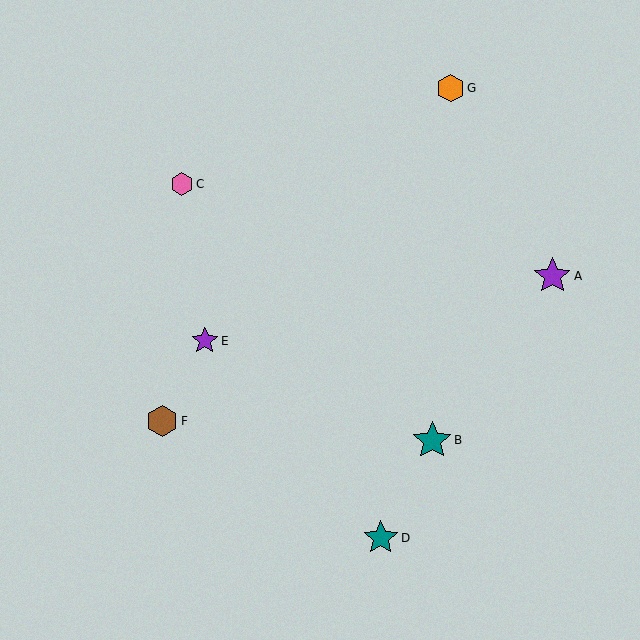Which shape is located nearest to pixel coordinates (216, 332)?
The purple star (labeled E) at (205, 341) is nearest to that location.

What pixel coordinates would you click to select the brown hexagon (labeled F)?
Click at (162, 421) to select the brown hexagon F.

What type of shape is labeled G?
Shape G is an orange hexagon.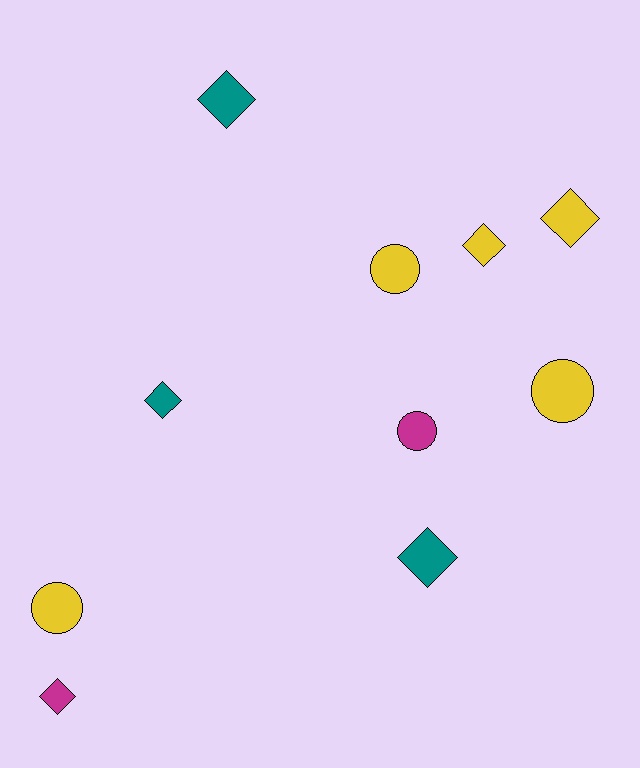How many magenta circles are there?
There is 1 magenta circle.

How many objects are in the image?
There are 10 objects.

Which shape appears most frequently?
Diamond, with 6 objects.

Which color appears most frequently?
Yellow, with 5 objects.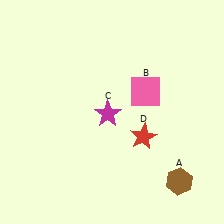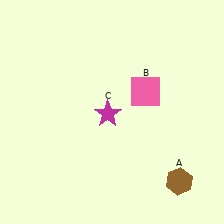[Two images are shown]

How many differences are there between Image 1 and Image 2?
There is 1 difference between the two images.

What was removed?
The red star (D) was removed in Image 2.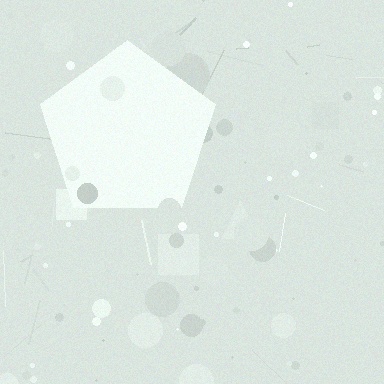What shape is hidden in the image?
A pentagon is hidden in the image.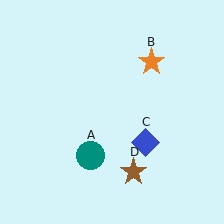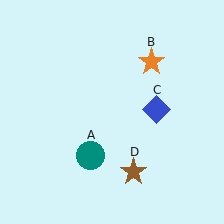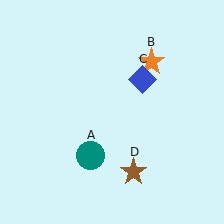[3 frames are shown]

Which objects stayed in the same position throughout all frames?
Teal circle (object A) and orange star (object B) and brown star (object D) remained stationary.